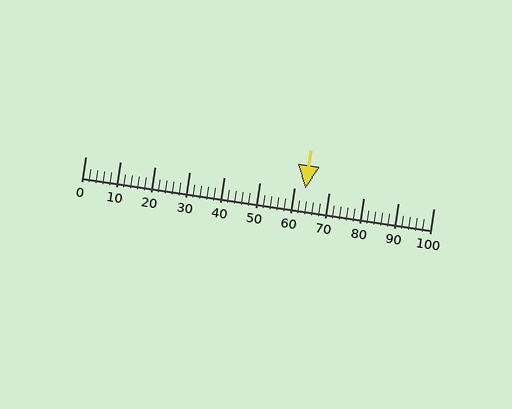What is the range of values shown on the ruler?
The ruler shows values from 0 to 100.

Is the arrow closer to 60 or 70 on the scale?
The arrow is closer to 60.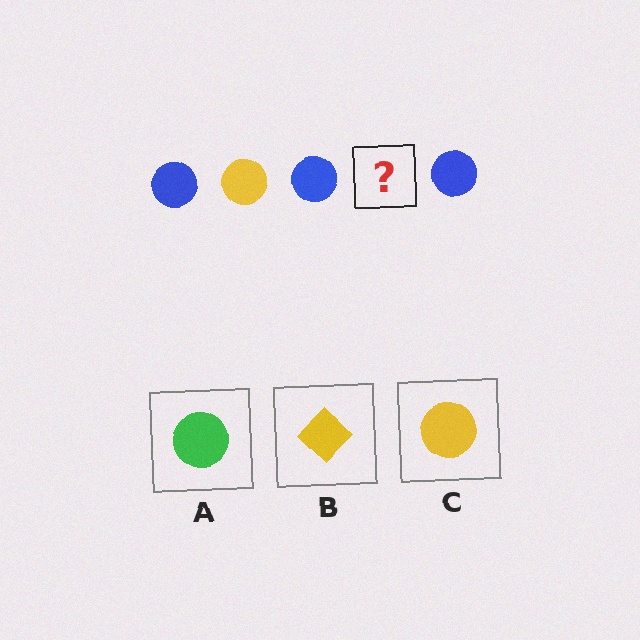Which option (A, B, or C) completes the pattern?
C.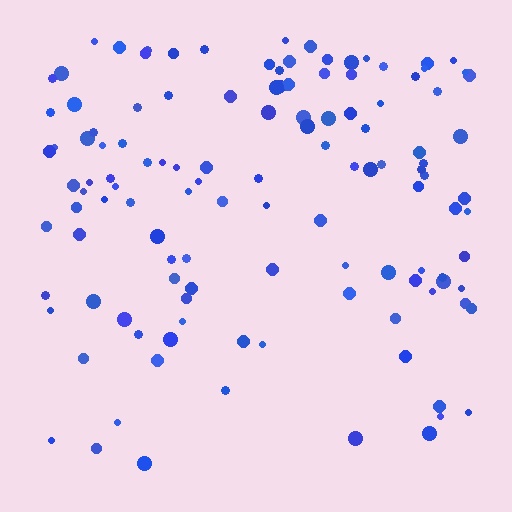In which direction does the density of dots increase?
From bottom to top, with the top side densest.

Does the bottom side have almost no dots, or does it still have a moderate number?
Still a moderate number, just noticeably fewer than the top.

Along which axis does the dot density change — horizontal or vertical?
Vertical.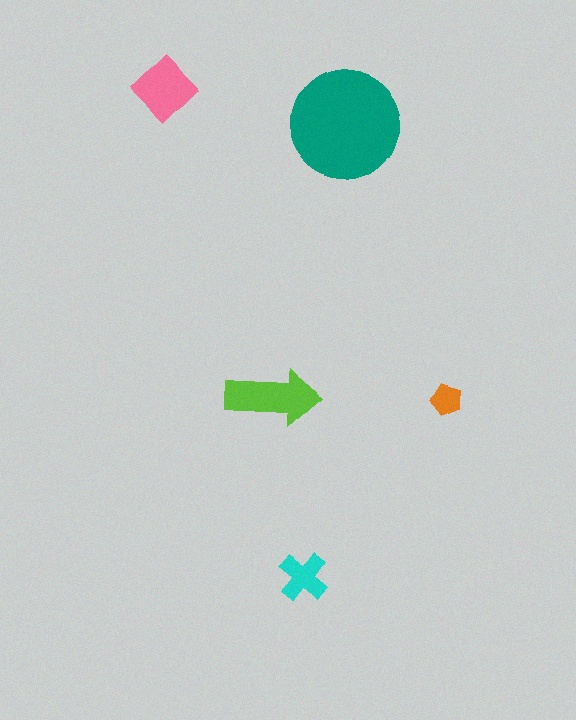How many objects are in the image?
There are 5 objects in the image.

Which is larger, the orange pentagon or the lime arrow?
The lime arrow.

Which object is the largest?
The teal circle.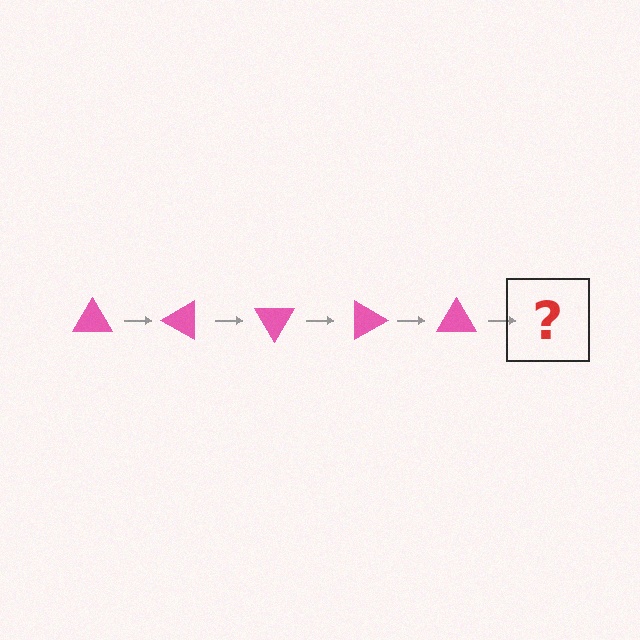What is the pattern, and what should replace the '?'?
The pattern is that the triangle rotates 30 degrees each step. The '?' should be a pink triangle rotated 150 degrees.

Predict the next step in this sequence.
The next step is a pink triangle rotated 150 degrees.